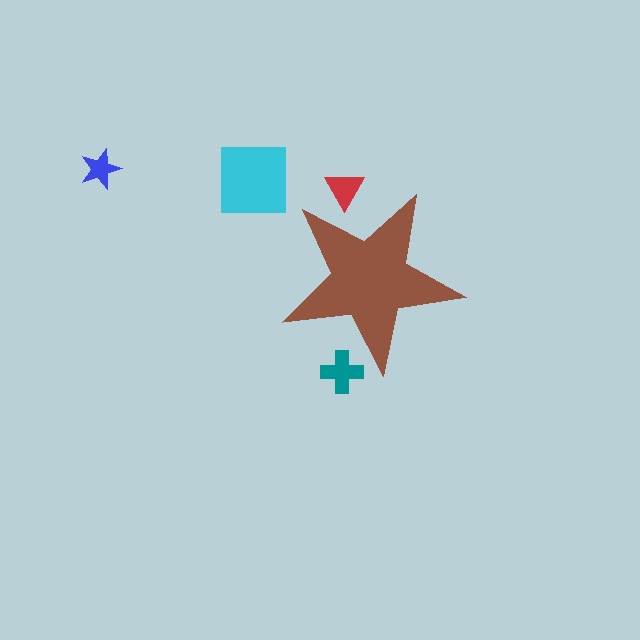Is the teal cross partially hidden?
Yes, the teal cross is partially hidden behind the brown star.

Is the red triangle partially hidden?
Yes, the red triangle is partially hidden behind the brown star.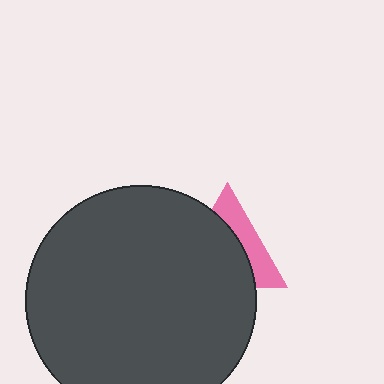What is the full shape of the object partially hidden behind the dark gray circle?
The partially hidden object is a pink triangle.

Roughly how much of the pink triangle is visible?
A small part of it is visible (roughly 37%).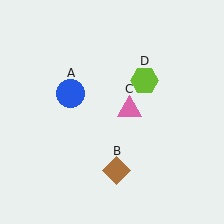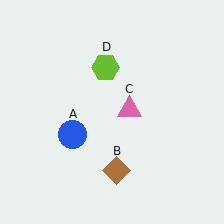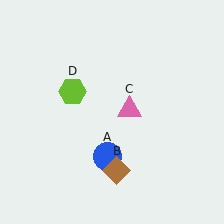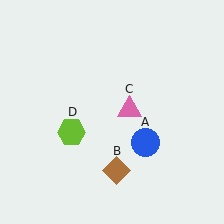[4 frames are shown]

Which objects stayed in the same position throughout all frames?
Brown diamond (object B) and pink triangle (object C) remained stationary.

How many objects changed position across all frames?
2 objects changed position: blue circle (object A), lime hexagon (object D).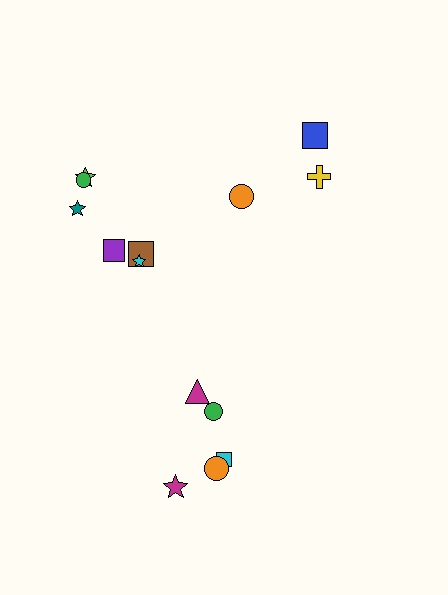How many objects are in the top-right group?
There are 3 objects.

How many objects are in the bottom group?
There are 5 objects.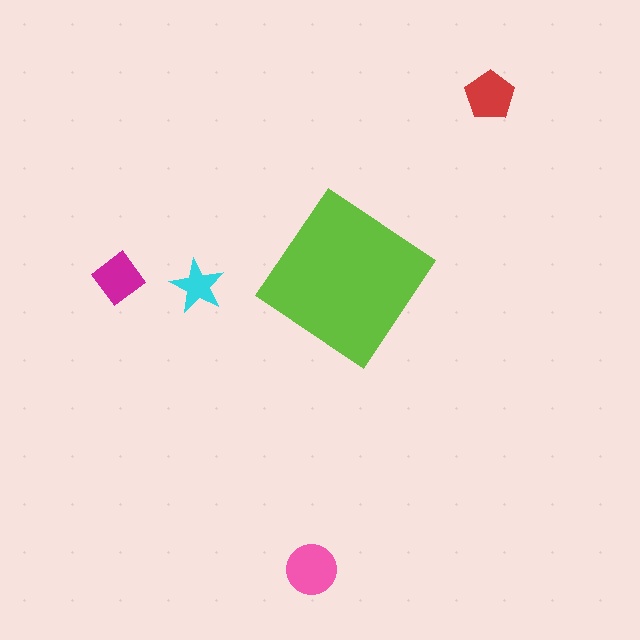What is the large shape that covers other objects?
A lime diamond.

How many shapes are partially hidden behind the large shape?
0 shapes are partially hidden.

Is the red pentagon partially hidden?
No, the red pentagon is fully visible.